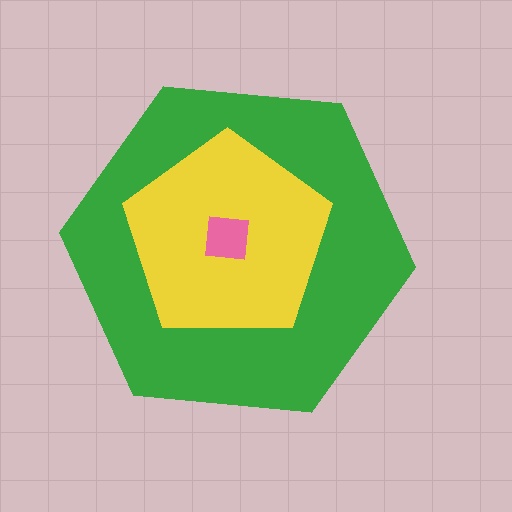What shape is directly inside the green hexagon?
The yellow pentagon.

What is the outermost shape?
The green hexagon.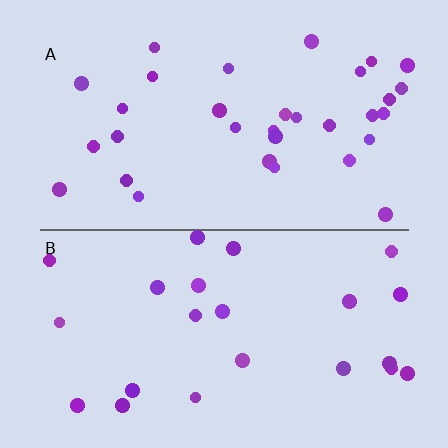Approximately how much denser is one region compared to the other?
Approximately 1.4× — region A over region B.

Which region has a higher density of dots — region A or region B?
A (the top).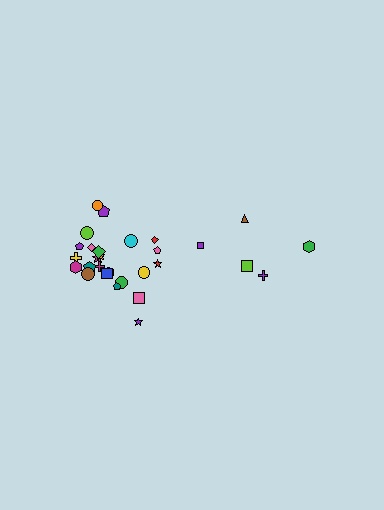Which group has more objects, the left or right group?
The left group.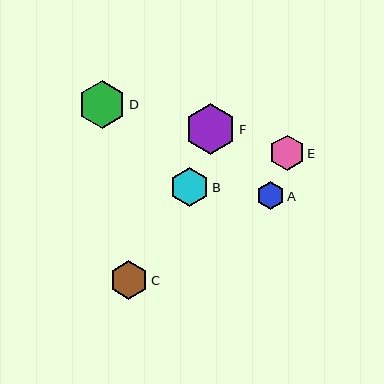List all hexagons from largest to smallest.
From largest to smallest: F, D, C, B, E, A.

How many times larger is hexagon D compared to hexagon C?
Hexagon D is approximately 1.2 times the size of hexagon C.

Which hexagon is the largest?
Hexagon F is the largest with a size of approximately 51 pixels.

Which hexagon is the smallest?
Hexagon A is the smallest with a size of approximately 28 pixels.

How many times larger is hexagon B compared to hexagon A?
Hexagon B is approximately 1.4 times the size of hexagon A.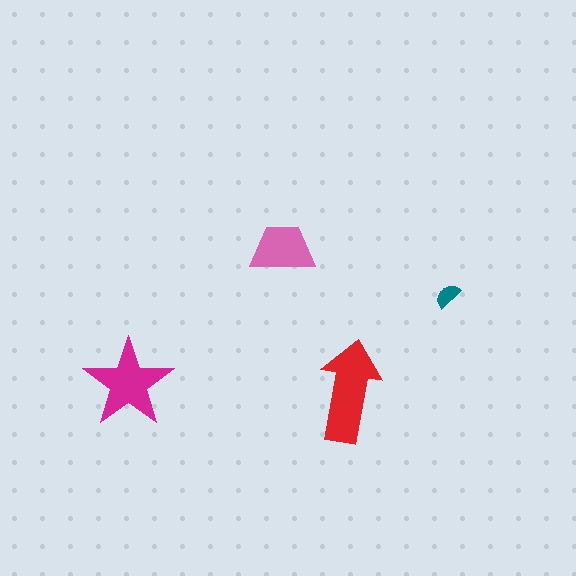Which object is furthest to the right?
The teal semicircle is rightmost.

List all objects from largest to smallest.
The red arrow, the magenta star, the pink trapezoid, the teal semicircle.